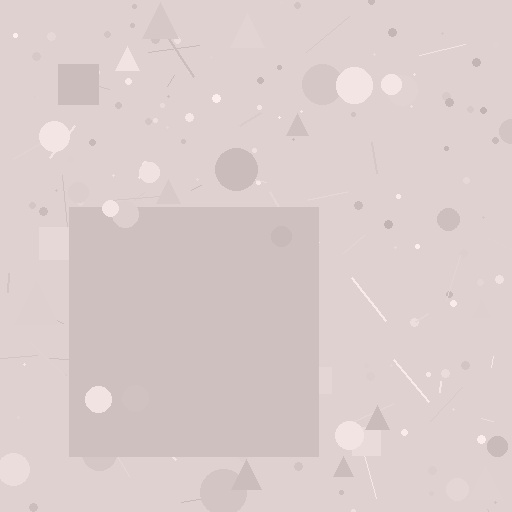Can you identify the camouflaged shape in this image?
The camouflaged shape is a square.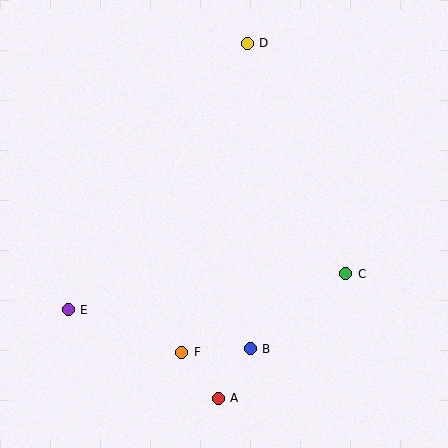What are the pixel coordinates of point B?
Point B is at (250, 349).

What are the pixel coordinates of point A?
Point A is at (218, 398).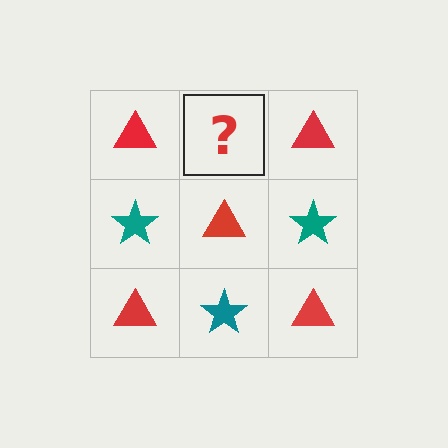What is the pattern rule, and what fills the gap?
The rule is that it alternates red triangle and teal star in a checkerboard pattern. The gap should be filled with a teal star.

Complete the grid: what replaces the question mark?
The question mark should be replaced with a teal star.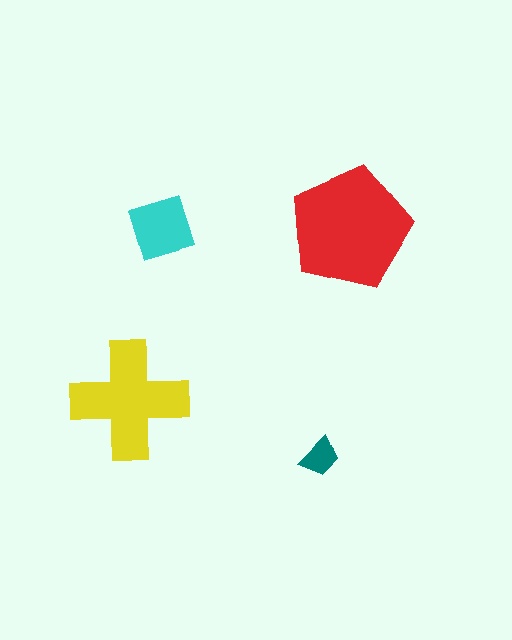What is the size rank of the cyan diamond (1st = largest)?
3rd.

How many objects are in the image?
There are 4 objects in the image.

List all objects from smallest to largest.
The teal trapezoid, the cyan diamond, the yellow cross, the red pentagon.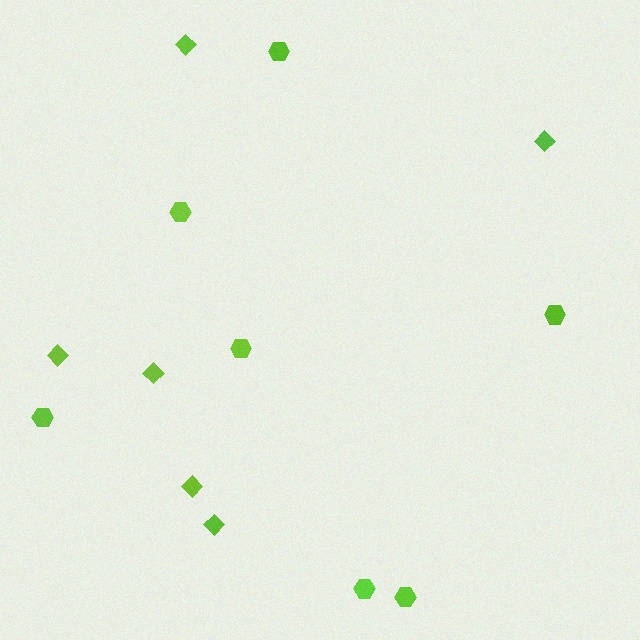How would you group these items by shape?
There are 2 groups: one group of diamonds (6) and one group of hexagons (7).